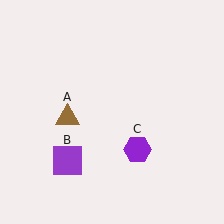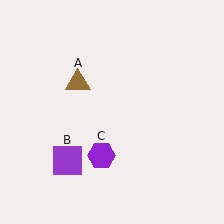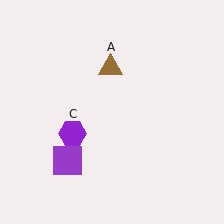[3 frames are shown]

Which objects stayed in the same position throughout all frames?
Purple square (object B) remained stationary.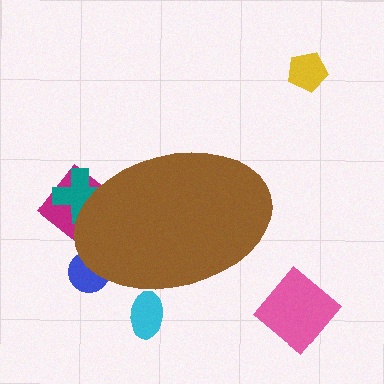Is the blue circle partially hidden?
Yes, the blue circle is partially hidden behind the brown ellipse.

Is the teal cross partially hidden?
Yes, the teal cross is partially hidden behind the brown ellipse.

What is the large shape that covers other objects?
A brown ellipse.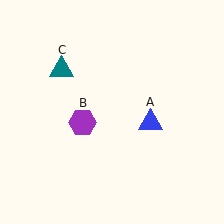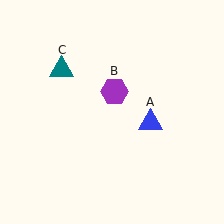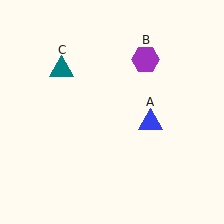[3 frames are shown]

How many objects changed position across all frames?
1 object changed position: purple hexagon (object B).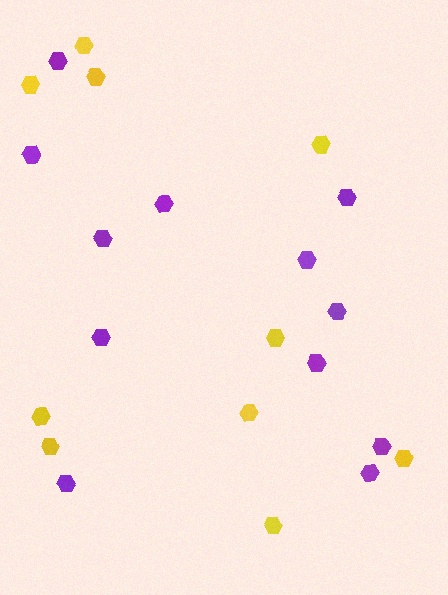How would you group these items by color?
There are 2 groups: one group of yellow hexagons (10) and one group of purple hexagons (12).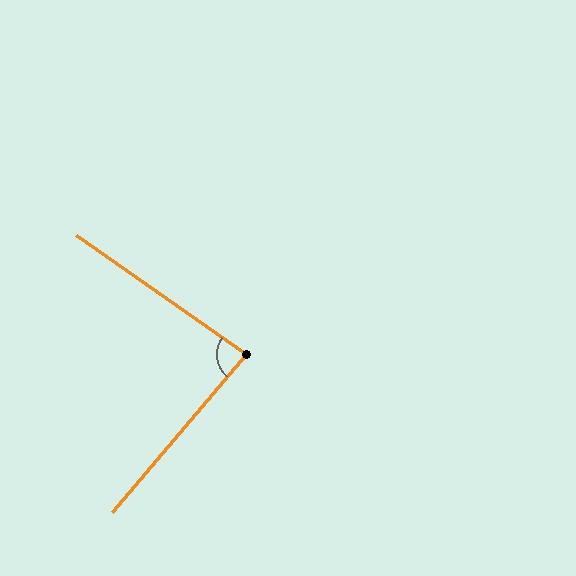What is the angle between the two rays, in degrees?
Approximately 85 degrees.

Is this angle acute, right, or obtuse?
It is acute.